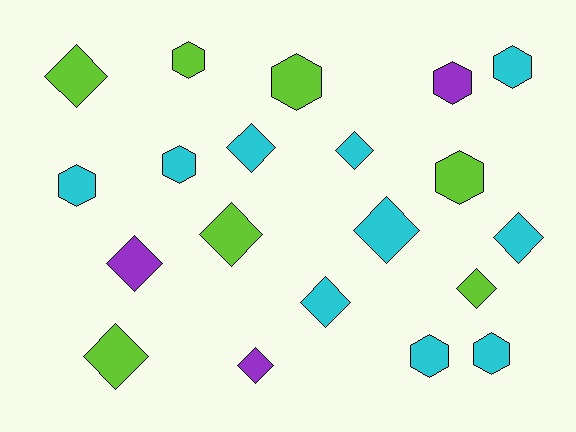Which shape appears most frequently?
Diamond, with 11 objects.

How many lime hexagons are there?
There are 3 lime hexagons.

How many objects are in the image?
There are 20 objects.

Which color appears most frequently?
Cyan, with 10 objects.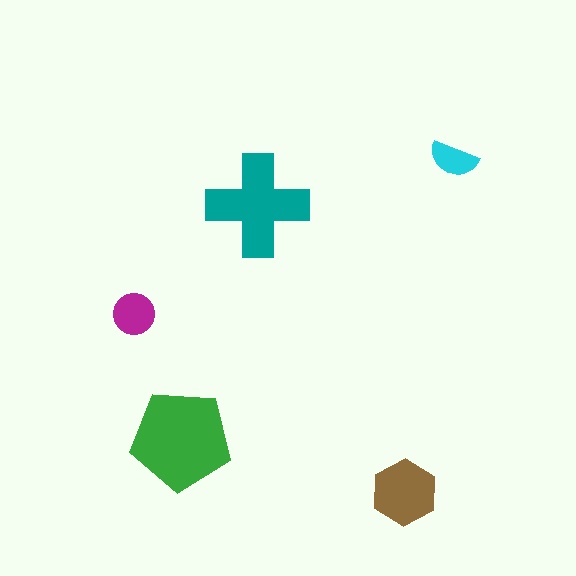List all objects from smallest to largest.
The cyan semicircle, the magenta circle, the brown hexagon, the teal cross, the green pentagon.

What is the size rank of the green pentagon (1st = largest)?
1st.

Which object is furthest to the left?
The magenta circle is leftmost.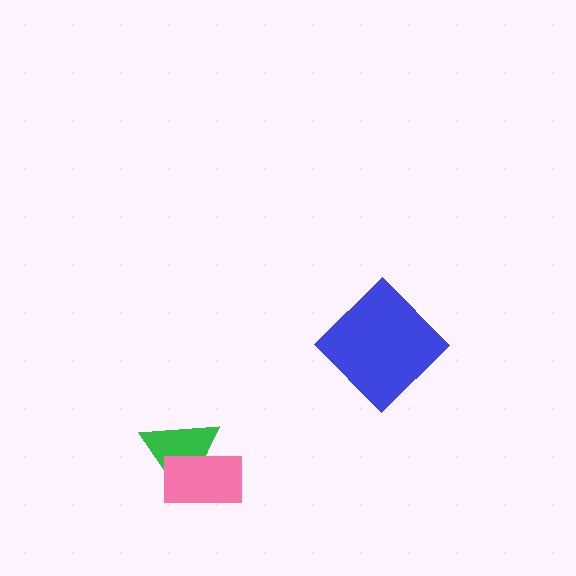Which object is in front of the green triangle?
The pink rectangle is in front of the green triangle.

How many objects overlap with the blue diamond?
0 objects overlap with the blue diamond.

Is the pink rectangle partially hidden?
No, no other shape covers it.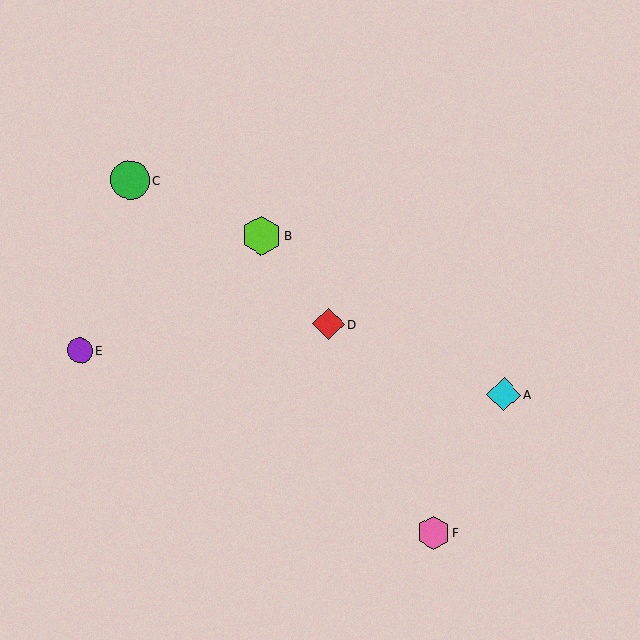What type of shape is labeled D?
Shape D is a red diamond.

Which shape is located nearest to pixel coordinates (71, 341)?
The purple circle (labeled E) at (80, 351) is nearest to that location.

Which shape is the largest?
The lime hexagon (labeled B) is the largest.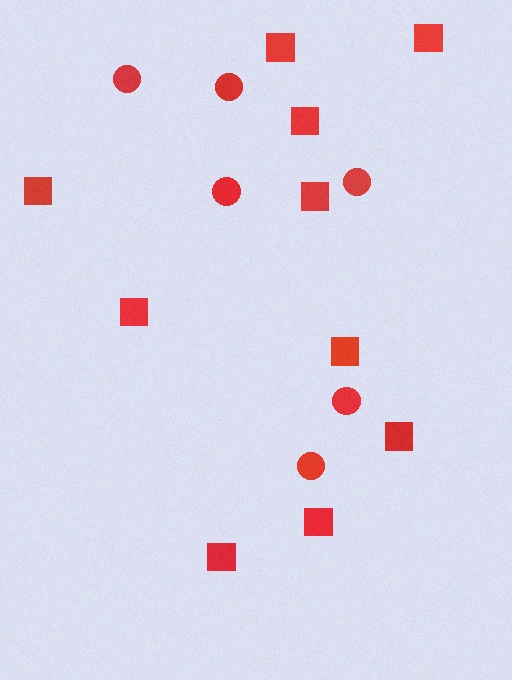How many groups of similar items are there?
There are 2 groups: one group of squares (10) and one group of circles (6).